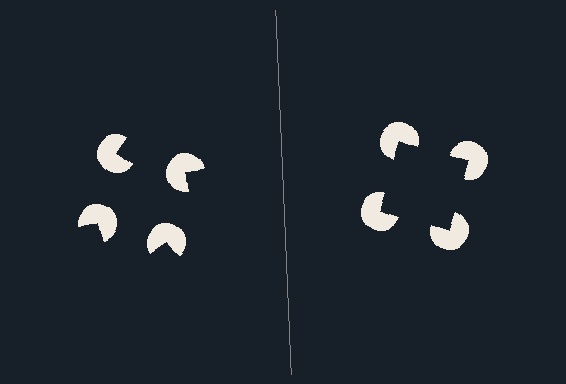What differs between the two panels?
The pac-man discs are positioned identically on both sides; only the wedge orientations differ. On the right they align to a square; on the left they are misaligned.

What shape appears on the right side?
An illusory square.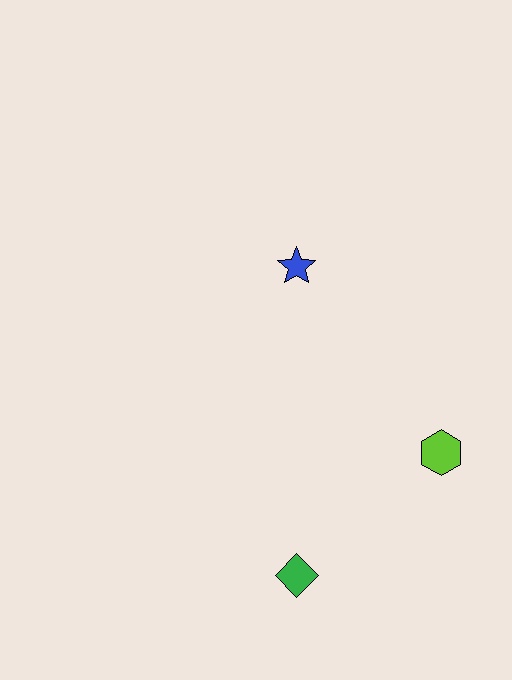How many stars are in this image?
There is 1 star.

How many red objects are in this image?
There are no red objects.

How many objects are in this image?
There are 3 objects.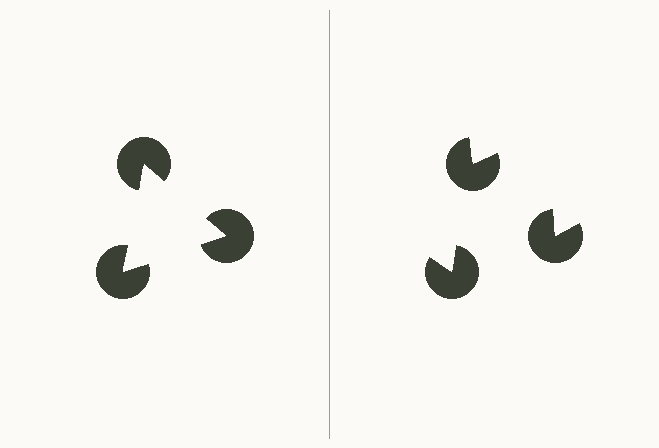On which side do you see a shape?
An illusory triangle appears on the left side. On the right side the wedge cuts are rotated, so no coherent shape forms.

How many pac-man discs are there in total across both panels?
6 — 3 on each side.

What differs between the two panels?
The pac-man discs are positioned identically on both sides; only the wedge orientations differ. On the left they align to a triangle; on the right they are misaligned.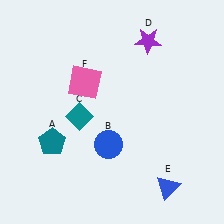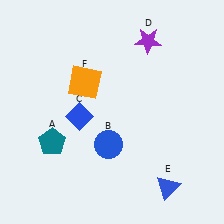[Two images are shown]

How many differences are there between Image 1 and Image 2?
There are 2 differences between the two images.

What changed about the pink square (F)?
In Image 1, F is pink. In Image 2, it changed to orange.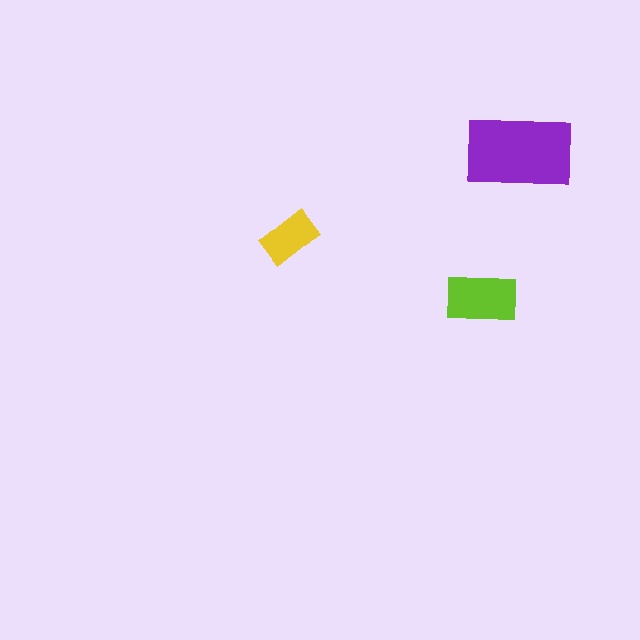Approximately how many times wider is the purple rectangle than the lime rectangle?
About 1.5 times wider.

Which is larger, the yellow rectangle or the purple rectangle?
The purple one.